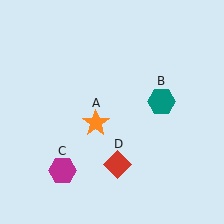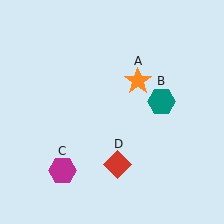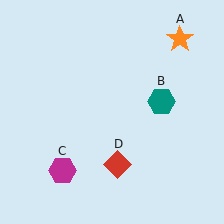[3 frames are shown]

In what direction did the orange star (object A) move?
The orange star (object A) moved up and to the right.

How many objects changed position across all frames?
1 object changed position: orange star (object A).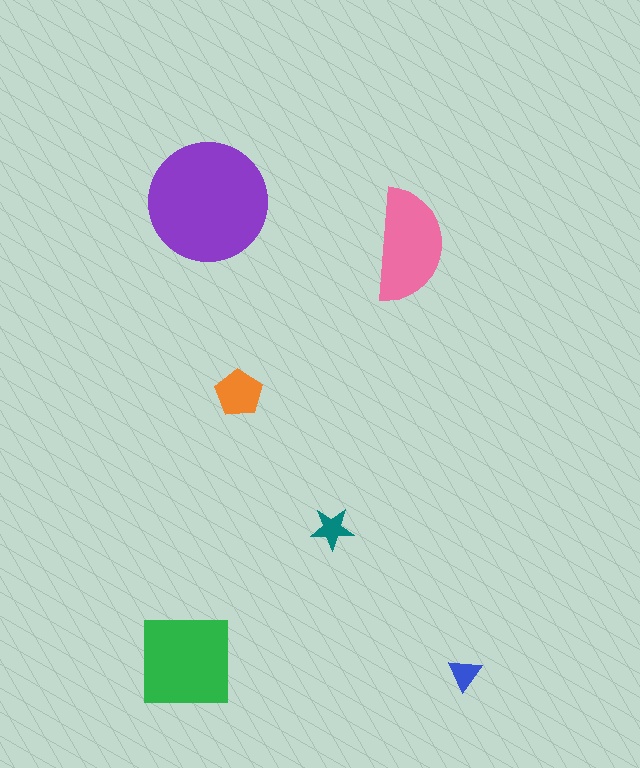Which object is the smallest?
The blue triangle.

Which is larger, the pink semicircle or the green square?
The green square.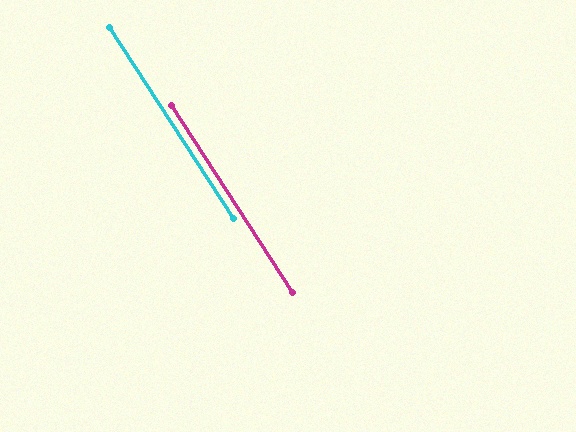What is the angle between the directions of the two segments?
Approximately 0 degrees.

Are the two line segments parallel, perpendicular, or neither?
Parallel — their directions differ by only 0.1°.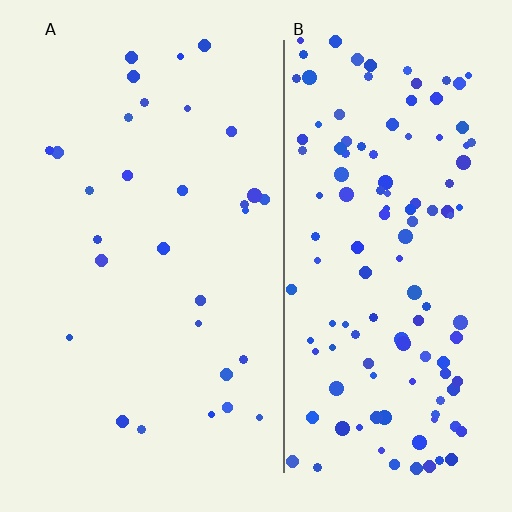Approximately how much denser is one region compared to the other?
Approximately 4.1× — region B over region A.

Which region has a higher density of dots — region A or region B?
B (the right).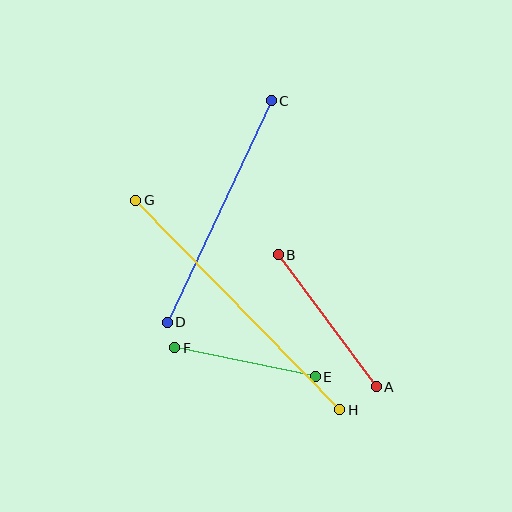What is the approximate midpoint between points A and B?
The midpoint is at approximately (327, 321) pixels.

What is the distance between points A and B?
The distance is approximately 164 pixels.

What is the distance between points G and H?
The distance is approximately 292 pixels.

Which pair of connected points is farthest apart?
Points G and H are farthest apart.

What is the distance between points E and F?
The distance is approximately 144 pixels.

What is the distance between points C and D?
The distance is approximately 244 pixels.